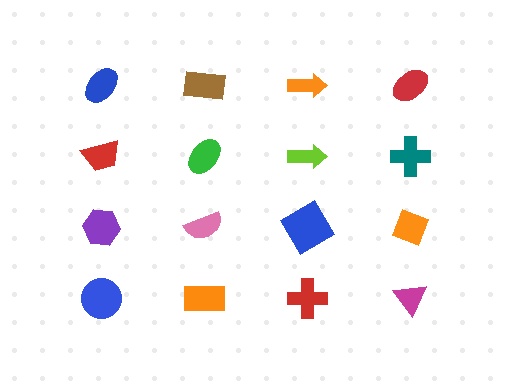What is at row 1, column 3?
An orange arrow.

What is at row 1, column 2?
A brown rectangle.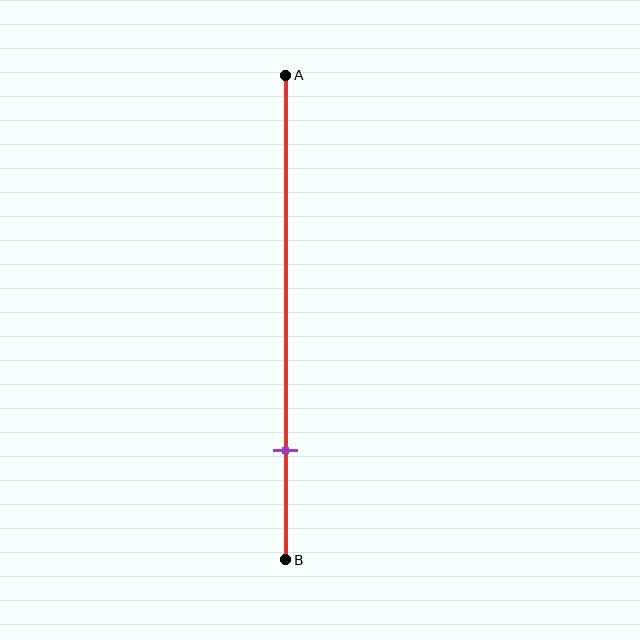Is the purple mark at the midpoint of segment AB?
No, the mark is at about 75% from A, not at the 50% midpoint.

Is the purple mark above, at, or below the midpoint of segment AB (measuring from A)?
The purple mark is below the midpoint of segment AB.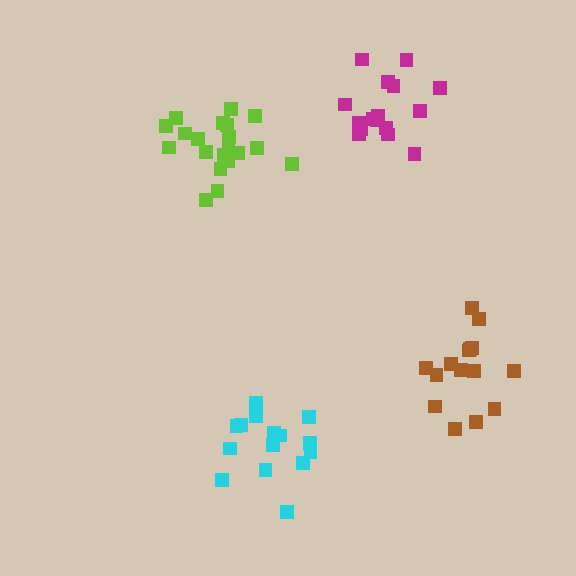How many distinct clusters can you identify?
There are 4 distinct clusters.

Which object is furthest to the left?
The lime cluster is leftmost.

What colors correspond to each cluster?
The clusters are colored: magenta, brown, lime, cyan.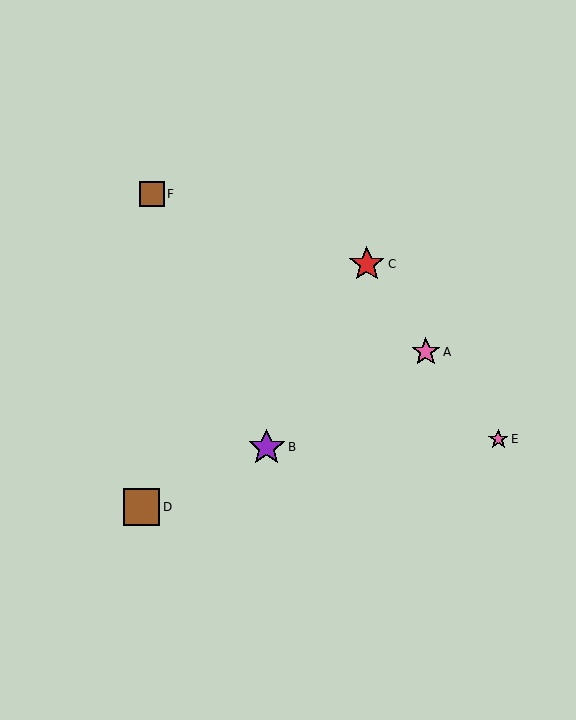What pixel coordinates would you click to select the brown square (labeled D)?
Click at (142, 507) to select the brown square D.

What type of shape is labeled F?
Shape F is a brown square.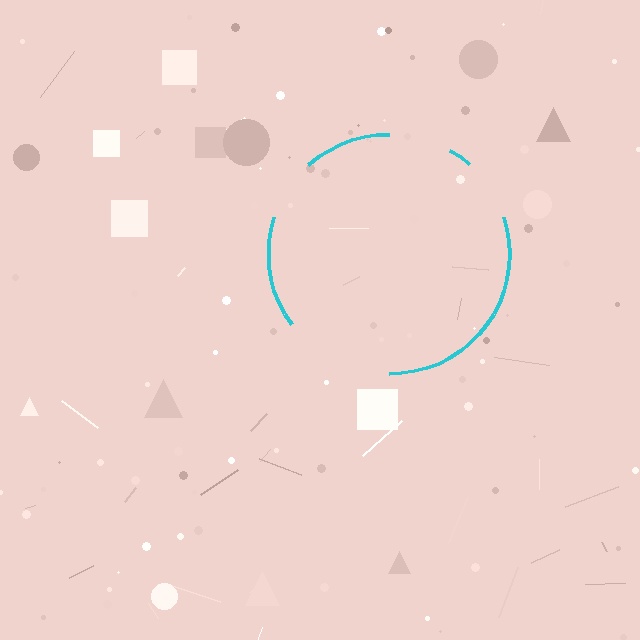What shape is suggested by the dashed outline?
The dashed outline suggests a circle.